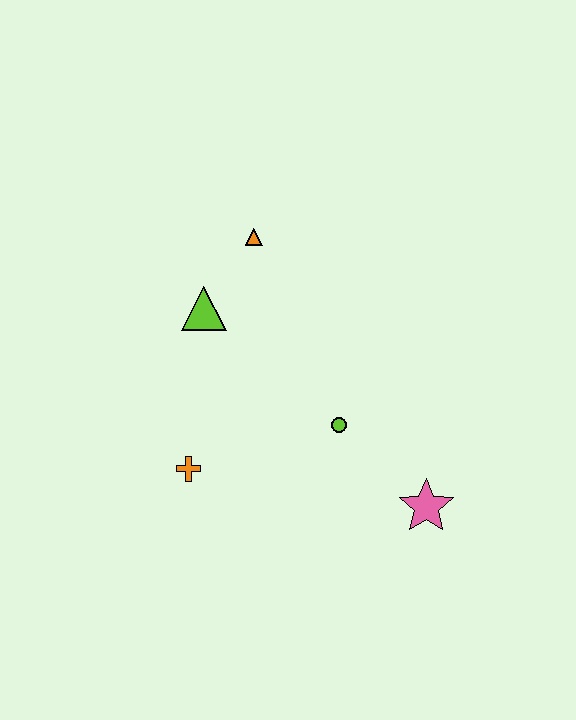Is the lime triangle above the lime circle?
Yes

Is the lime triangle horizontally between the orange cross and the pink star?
Yes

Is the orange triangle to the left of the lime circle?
Yes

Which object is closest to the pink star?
The lime circle is closest to the pink star.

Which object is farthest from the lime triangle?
The pink star is farthest from the lime triangle.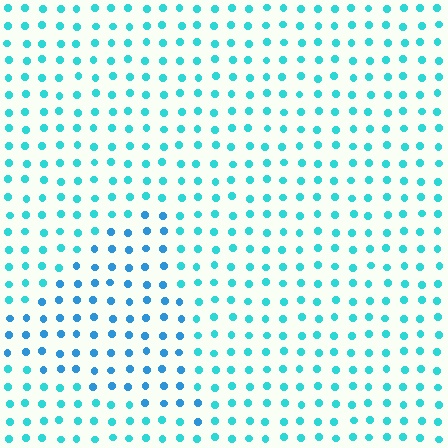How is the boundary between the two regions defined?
The boundary is defined purely by a slight shift in hue (about 25 degrees). Spacing, size, and orientation are identical on both sides.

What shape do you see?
I see a triangle.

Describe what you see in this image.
The image is filled with small cyan elements in a uniform arrangement. A triangle-shaped region is visible where the elements are tinted to a slightly different hue, forming a subtle color boundary.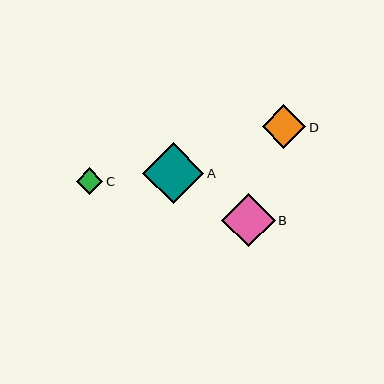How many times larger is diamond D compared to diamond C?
Diamond D is approximately 1.7 times the size of diamond C.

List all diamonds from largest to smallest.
From largest to smallest: A, B, D, C.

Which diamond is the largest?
Diamond A is the largest with a size of approximately 61 pixels.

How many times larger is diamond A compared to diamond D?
Diamond A is approximately 1.4 times the size of diamond D.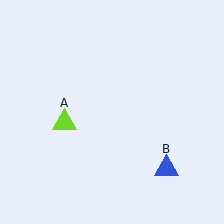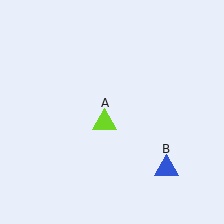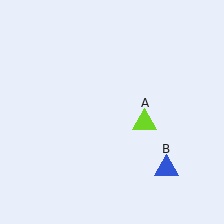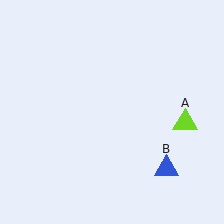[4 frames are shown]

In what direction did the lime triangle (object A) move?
The lime triangle (object A) moved right.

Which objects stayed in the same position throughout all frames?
Blue triangle (object B) remained stationary.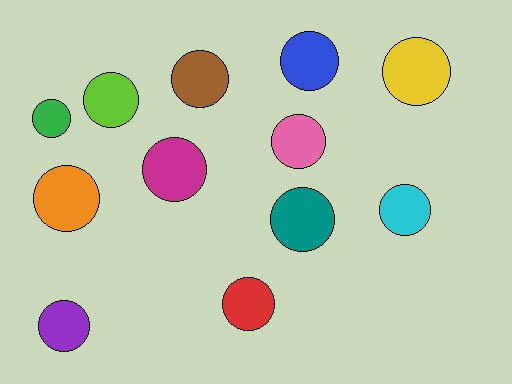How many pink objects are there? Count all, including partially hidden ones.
There is 1 pink object.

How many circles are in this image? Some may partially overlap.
There are 12 circles.